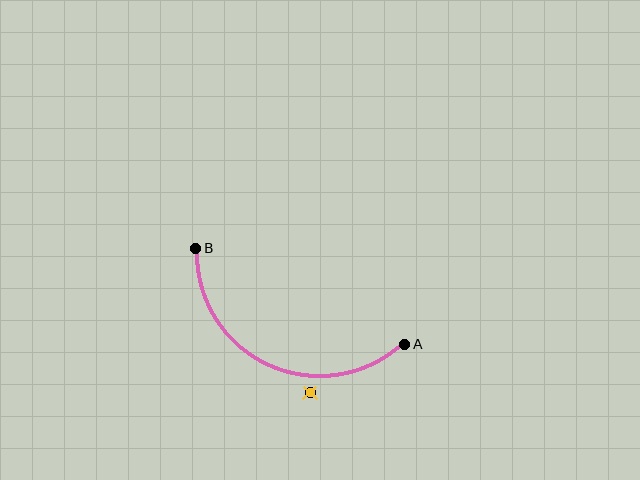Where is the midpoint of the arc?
The arc midpoint is the point on the curve farthest from the straight line joining A and B. It sits below that line.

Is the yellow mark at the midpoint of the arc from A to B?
No — the yellow mark does not lie on the arc at all. It sits slightly outside the curve.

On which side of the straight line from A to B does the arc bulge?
The arc bulges below the straight line connecting A and B.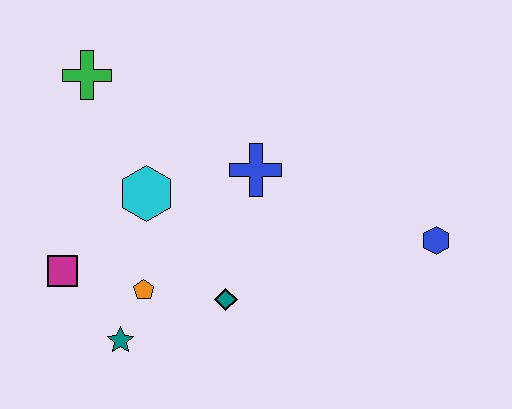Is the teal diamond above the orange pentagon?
No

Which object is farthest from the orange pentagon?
The blue hexagon is farthest from the orange pentagon.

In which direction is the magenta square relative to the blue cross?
The magenta square is to the left of the blue cross.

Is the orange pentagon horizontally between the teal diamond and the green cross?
Yes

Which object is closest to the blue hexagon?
The blue cross is closest to the blue hexagon.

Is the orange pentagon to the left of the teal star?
No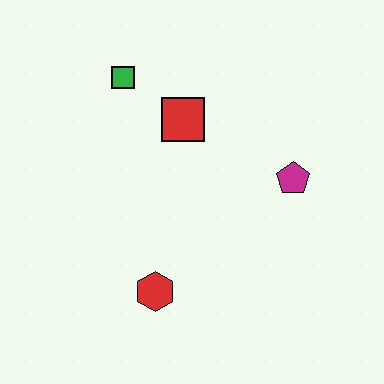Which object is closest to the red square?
The green square is closest to the red square.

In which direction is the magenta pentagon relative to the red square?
The magenta pentagon is to the right of the red square.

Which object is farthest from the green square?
The red hexagon is farthest from the green square.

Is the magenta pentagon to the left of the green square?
No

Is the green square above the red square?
Yes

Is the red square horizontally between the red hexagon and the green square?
No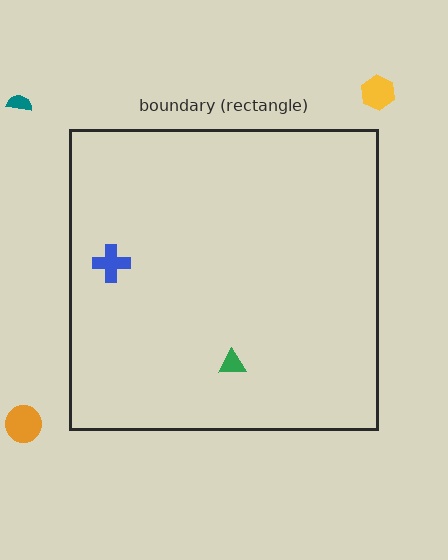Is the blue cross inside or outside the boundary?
Inside.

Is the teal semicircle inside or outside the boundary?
Outside.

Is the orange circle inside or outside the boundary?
Outside.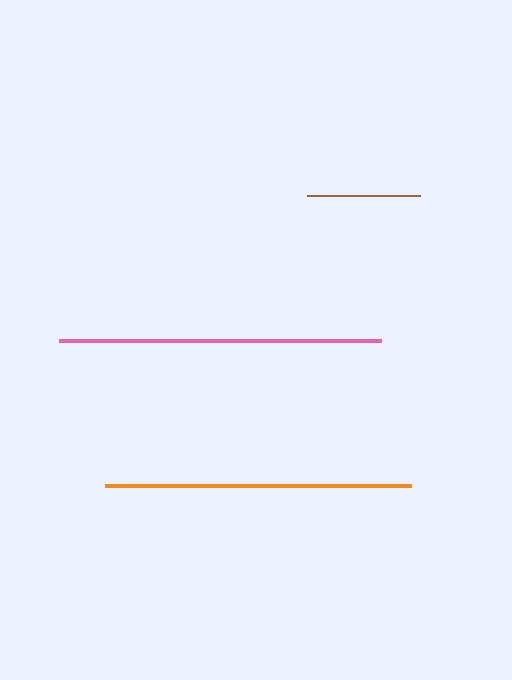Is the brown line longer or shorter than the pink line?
The pink line is longer than the brown line.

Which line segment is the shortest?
The brown line is the shortest at approximately 113 pixels.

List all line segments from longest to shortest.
From longest to shortest: pink, orange, brown.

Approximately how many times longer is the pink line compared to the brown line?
The pink line is approximately 2.8 times the length of the brown line.